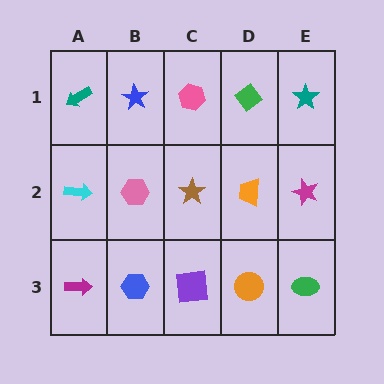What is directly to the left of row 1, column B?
A teal arrow.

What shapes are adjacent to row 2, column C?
A pink hexagon (row 1, column C), a purple square (row 3, column C), a pink hexagon (row 2, column B), an orange trapezoid (row 2, column D).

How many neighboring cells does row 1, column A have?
2.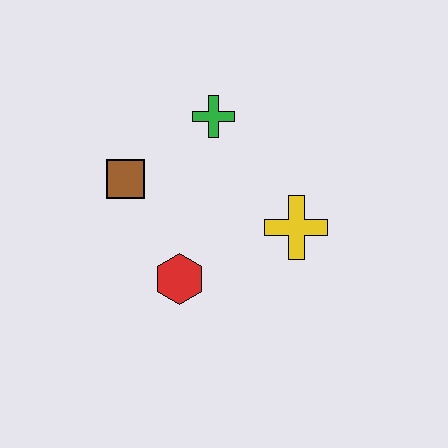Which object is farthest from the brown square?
The yellow cross is farthest from the brown square.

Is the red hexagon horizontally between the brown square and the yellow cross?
Yes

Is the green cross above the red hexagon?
Yes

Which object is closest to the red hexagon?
The brown square is closest to the red hexagon.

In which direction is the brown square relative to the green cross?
The brown square is to the left of the green cross.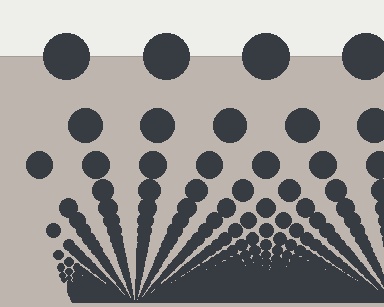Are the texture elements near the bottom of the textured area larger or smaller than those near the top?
Smaller. The gradient is inverted — elements near the bottom are smaller and denser.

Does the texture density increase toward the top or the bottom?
Density increases toward the bottom.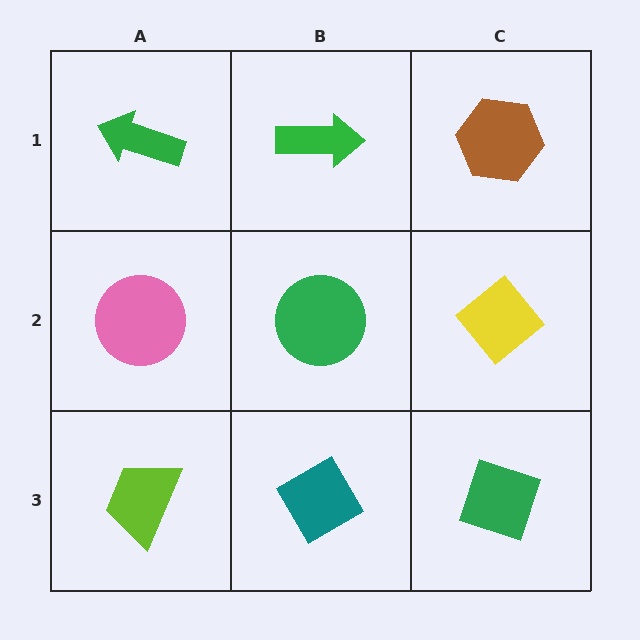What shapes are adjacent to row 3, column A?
A pink circle (row 2, column A), a teal diamond (row 3, column B).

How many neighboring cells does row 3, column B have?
3.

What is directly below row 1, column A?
A pink circle.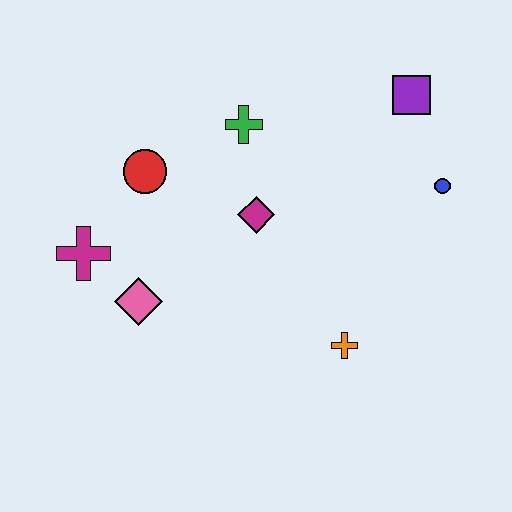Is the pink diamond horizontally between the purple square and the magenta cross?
Yes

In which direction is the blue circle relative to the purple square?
The blue circle is below the purple square.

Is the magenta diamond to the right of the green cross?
Yes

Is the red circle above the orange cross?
Yes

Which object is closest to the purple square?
The blue circle is closest to the purple square.